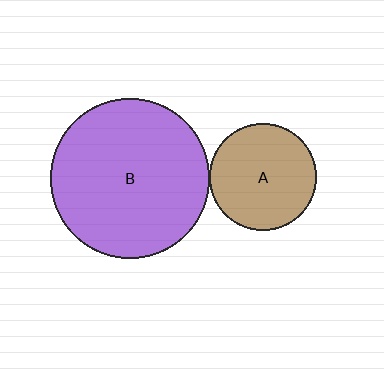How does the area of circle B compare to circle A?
Approximately 2.2 times.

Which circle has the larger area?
Circle B (purple).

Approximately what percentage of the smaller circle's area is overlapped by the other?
Approximately 5%.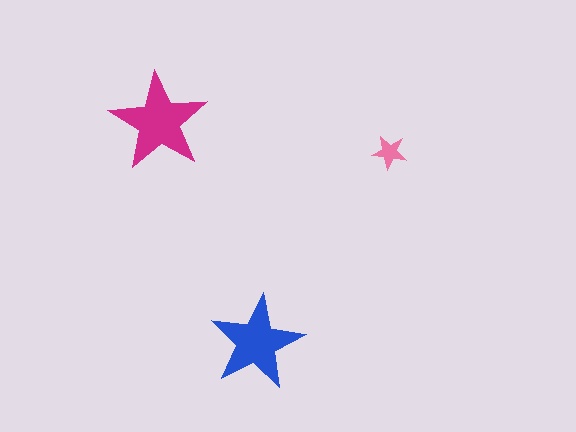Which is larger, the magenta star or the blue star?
The magenta one.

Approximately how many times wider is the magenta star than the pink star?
About 3 times wider.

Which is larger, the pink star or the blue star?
The blue one.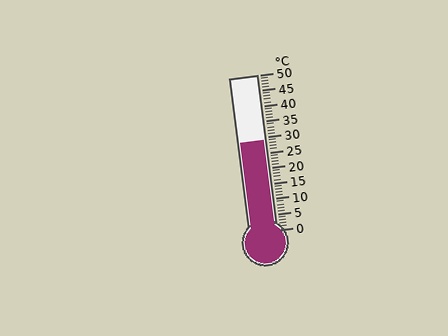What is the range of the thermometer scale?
The thermometer scale ranges from 0°C to 50°C.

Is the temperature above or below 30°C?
The temperature is below 30°C.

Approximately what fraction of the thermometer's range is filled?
The thermometer is filled to approximately 60% of its range.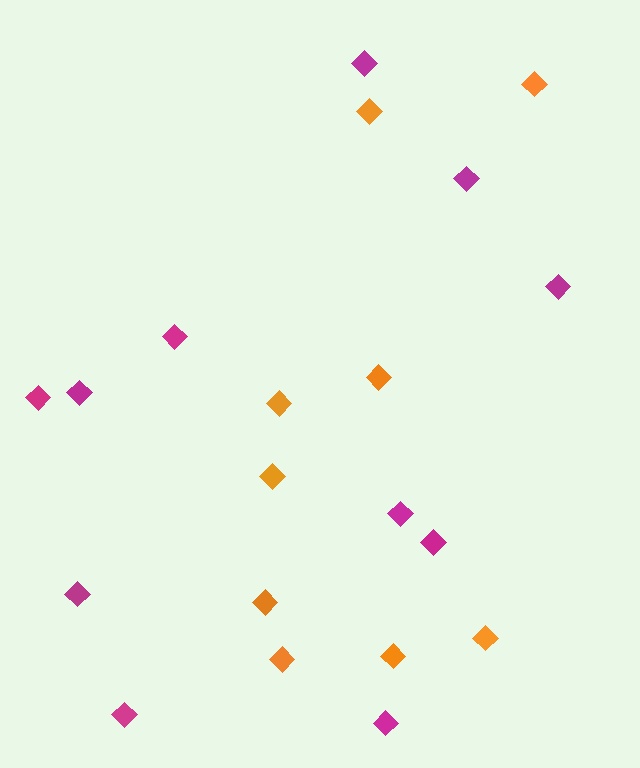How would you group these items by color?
There are 2 groups: one group of magenta diamonds (11) and one group of orange diamonds (9).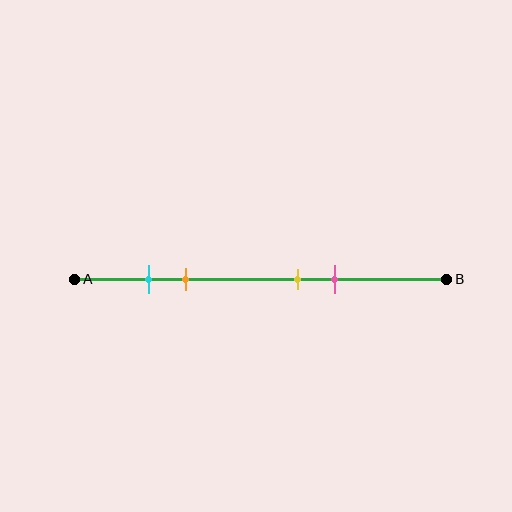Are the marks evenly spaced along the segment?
No, the marks are not evenly spaced.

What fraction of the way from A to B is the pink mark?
The pink mark is approximately 70% (0.7) of the way from A to B.